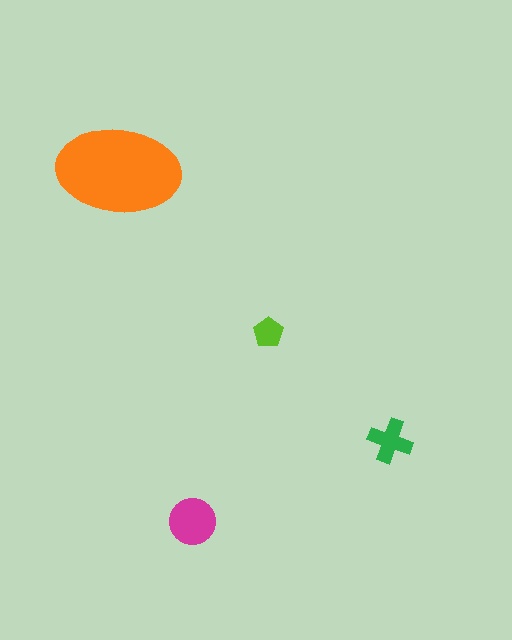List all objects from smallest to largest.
The lime pentagon, the green cross, the magenta circle, the orange ellipse.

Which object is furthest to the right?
The green cross is rightmost.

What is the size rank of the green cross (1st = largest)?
3rd.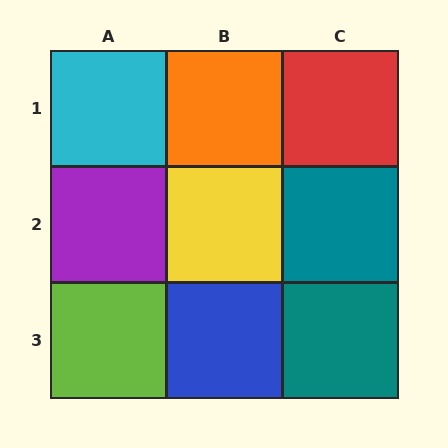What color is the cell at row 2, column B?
Yellow.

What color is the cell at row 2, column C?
Teal.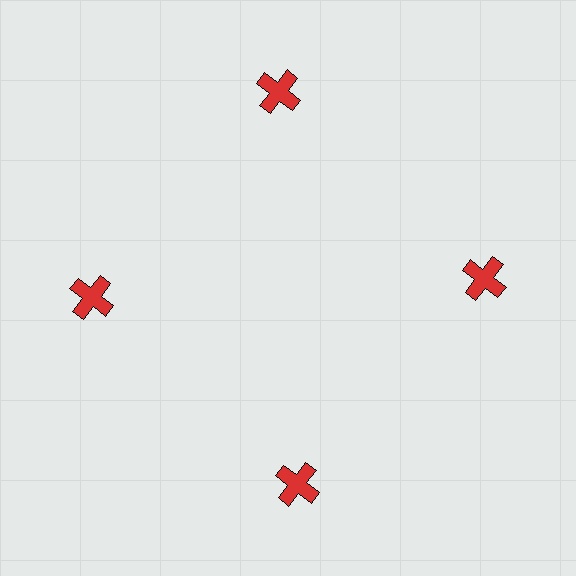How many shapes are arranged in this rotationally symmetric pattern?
There are 4 shapes, arranged in 4 groups of 1.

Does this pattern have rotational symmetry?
Yes, this pattern has 4-fold rotational symmetry. It looks the same after rotating 90 degrees around the center.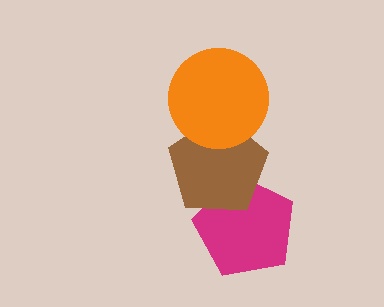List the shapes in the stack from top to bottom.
From top to bottom: the orange circle, the brown pentagon, the magenta pentagon.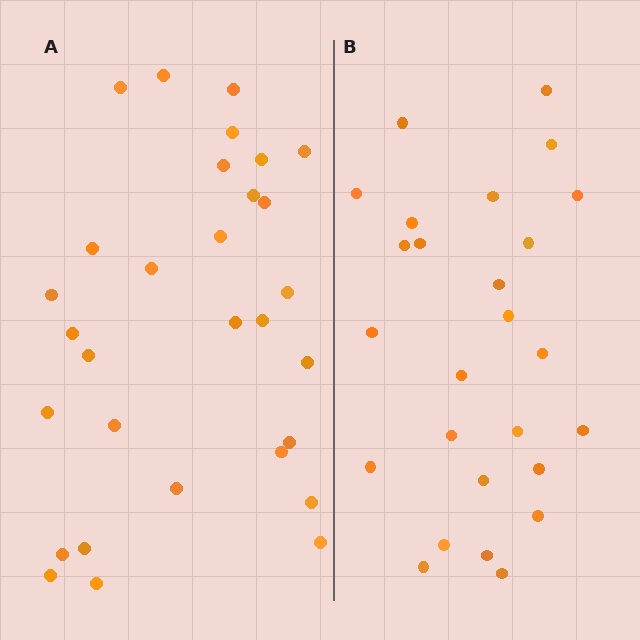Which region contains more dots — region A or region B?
Region A (the left region) has more dots.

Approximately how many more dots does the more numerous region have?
Region A has about 4 more dots than region B.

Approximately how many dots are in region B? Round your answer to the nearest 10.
About 30 dots. (The exact count is 26, which rounds to 30.)